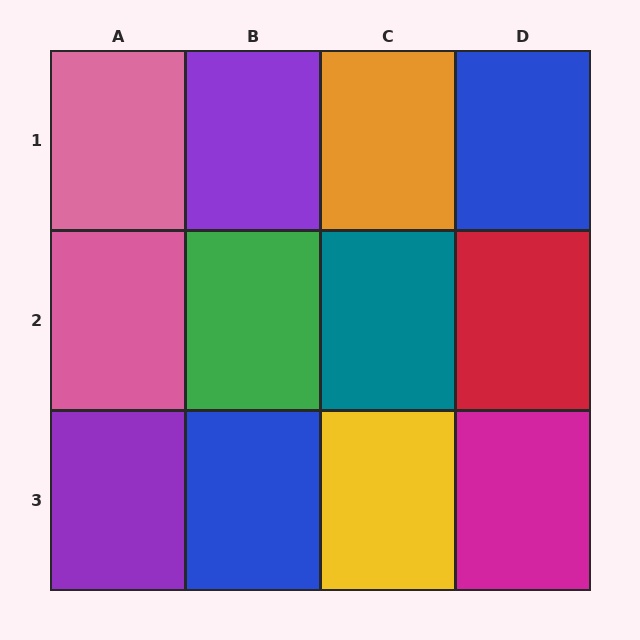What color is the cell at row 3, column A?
Purple.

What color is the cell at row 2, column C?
Teal.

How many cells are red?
1 cell is red.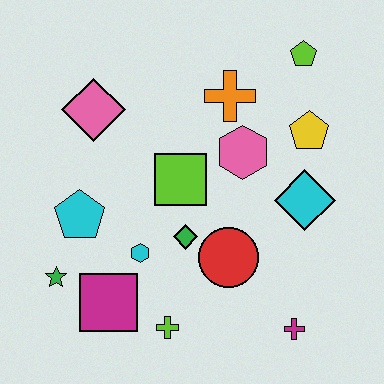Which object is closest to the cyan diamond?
The yellow pentagon is closest to the cyan diamond.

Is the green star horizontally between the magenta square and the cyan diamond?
No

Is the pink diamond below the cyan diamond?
No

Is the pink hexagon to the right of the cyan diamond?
No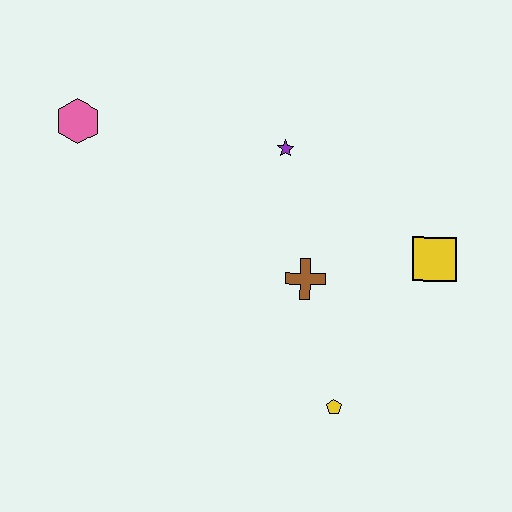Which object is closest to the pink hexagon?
The purple star is closest to the pink hexagon.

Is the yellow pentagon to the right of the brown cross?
Yes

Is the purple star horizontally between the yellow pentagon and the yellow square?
No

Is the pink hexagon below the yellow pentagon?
No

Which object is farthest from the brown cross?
The pink hexagon is farthest from the brown cross.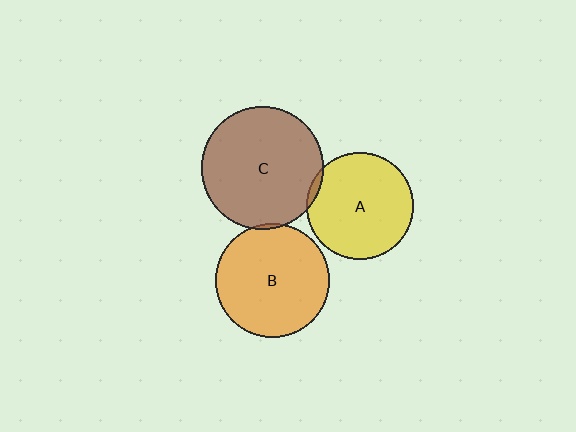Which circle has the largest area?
Circle C (brown).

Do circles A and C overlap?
Yes.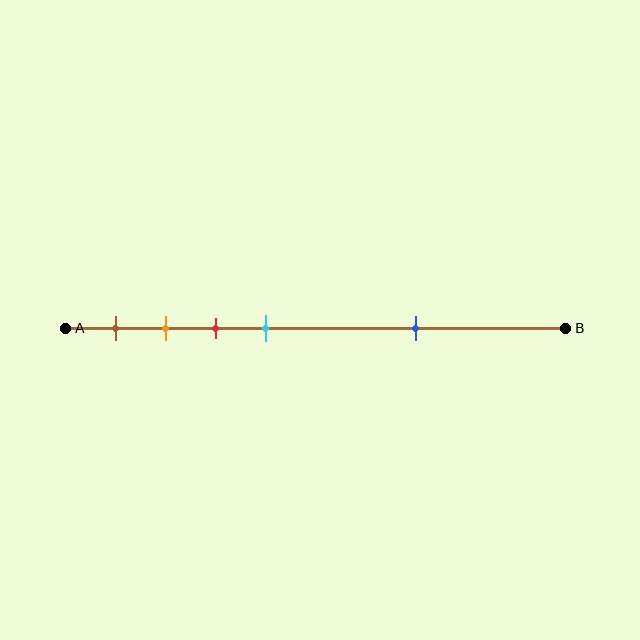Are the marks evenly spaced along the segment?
No, the marks are not evenly spaced.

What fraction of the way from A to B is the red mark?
The red mark is approximately 30% (0.3) of the way from A to B.